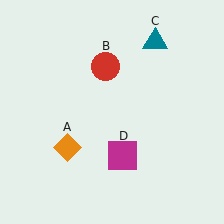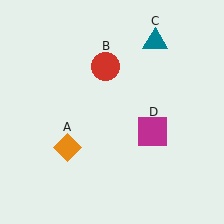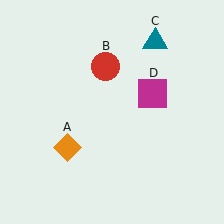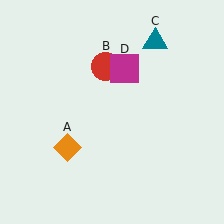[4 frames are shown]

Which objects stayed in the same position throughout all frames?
Orange diamond (object A) and red circle (object B) and teal triangle (object C) remained stationary.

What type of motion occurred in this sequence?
The magenta square (object D) rotated counterclockwise around the center of the scene.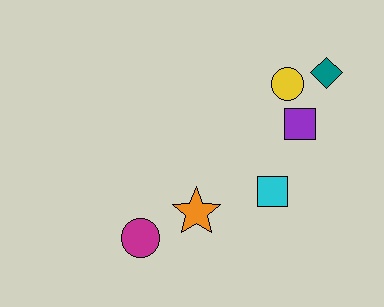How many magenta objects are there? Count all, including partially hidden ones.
There is 1 magenta object.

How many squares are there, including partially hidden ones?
There are 2 squares.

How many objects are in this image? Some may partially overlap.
There are 6 objects.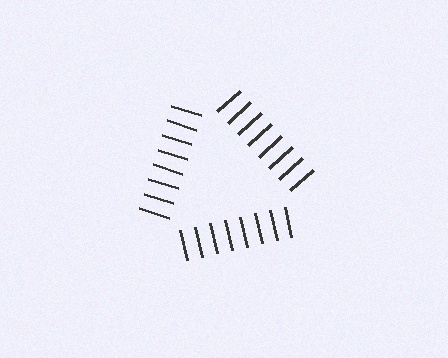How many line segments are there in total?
24 — 8 along each of the 3 edges.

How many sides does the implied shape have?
3 sides — the line-ends trace a triangle.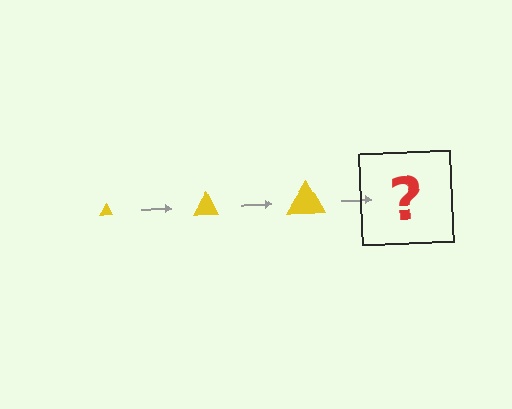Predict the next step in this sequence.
The next step is a yellow triangle, larger than the previous one.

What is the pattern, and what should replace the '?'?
The pattern is that the triangle gets progressively larger each step. The '?' should be a yellow triangle, larger than the previous one.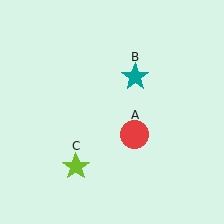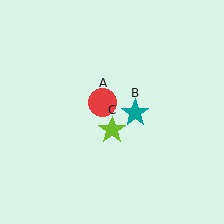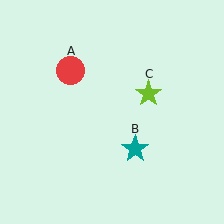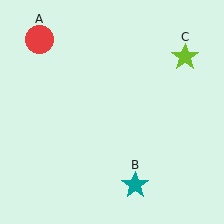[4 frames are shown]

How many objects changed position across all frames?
3 objects changed position: red circle (object A), teal star (object B), lime star (object C).